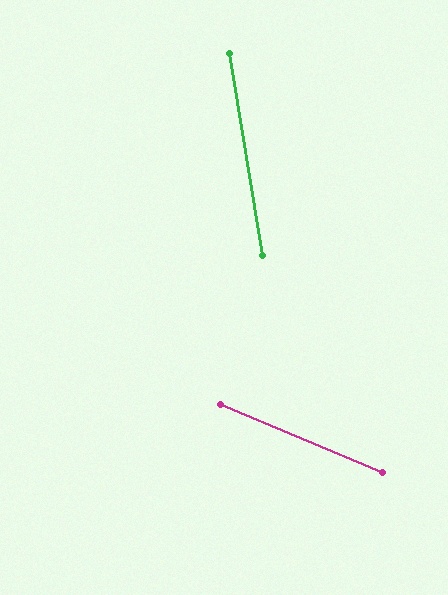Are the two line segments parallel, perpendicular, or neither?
Neither parallel nor perpendicular — they differ by about 58°.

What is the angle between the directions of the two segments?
Approximately 58 degrees.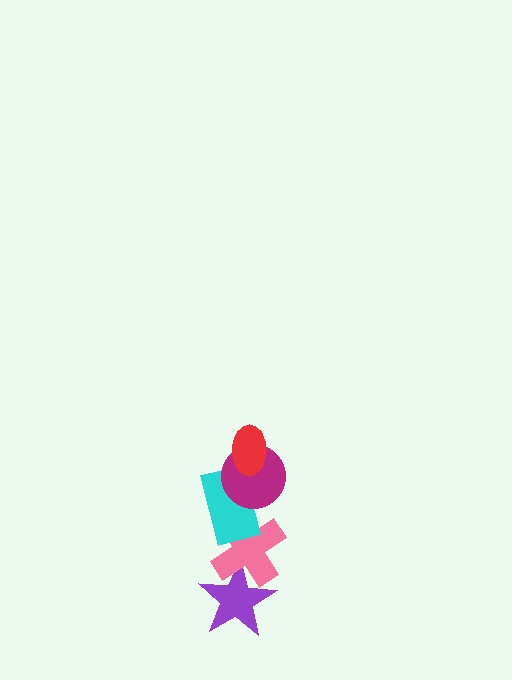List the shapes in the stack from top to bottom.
From top to bottom: the red ellipse, the magenta circle, the cyan rectangle, the pink cross, the purple star.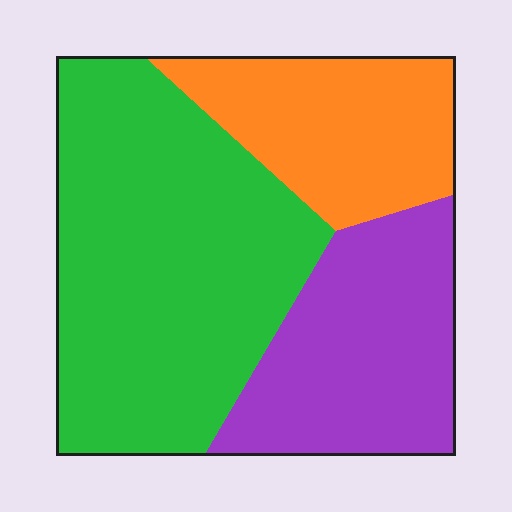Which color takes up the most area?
Green, at roughly 50%.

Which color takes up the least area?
Orange, at roughly 20%.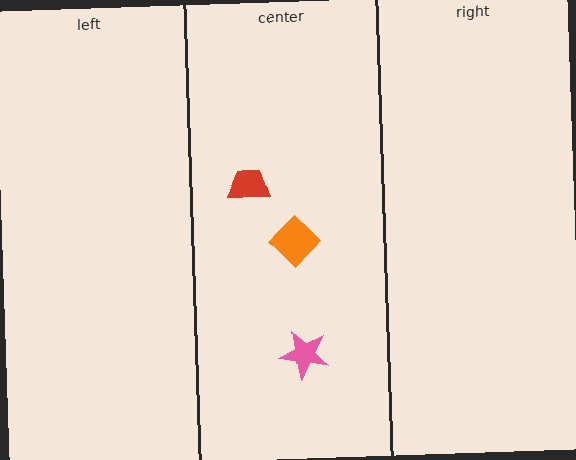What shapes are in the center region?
The orange diamond, the red trapezoid, the pink star.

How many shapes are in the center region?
3.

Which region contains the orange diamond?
The center region.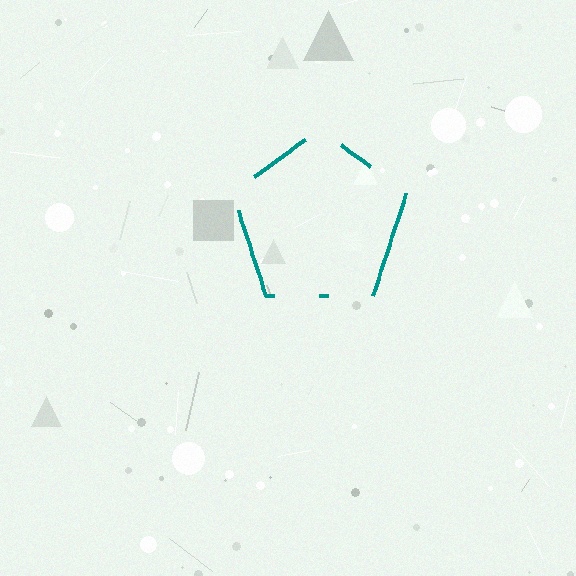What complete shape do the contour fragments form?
The contour fragments form a pentagon.